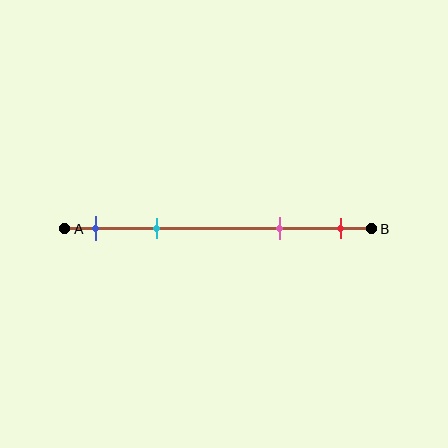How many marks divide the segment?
There are 4 marks dividing the segment.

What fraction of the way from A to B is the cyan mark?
The cyan mark is approximately 30% (0.3) of the way from A to B.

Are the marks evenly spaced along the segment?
No, the marks are not evenly spaced.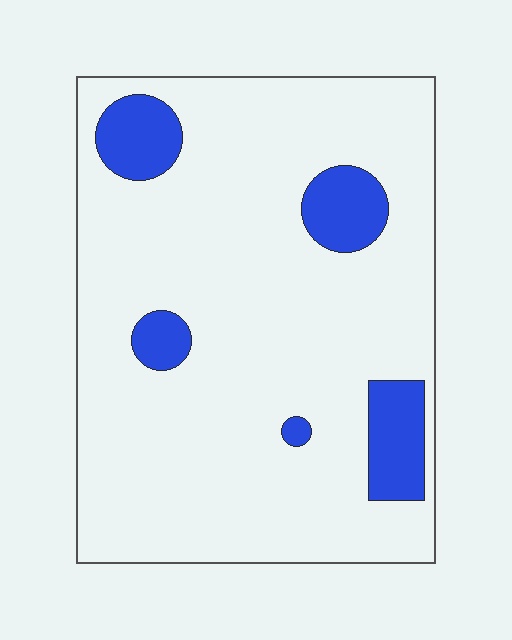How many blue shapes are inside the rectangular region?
5.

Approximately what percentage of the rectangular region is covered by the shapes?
Approximately 15%.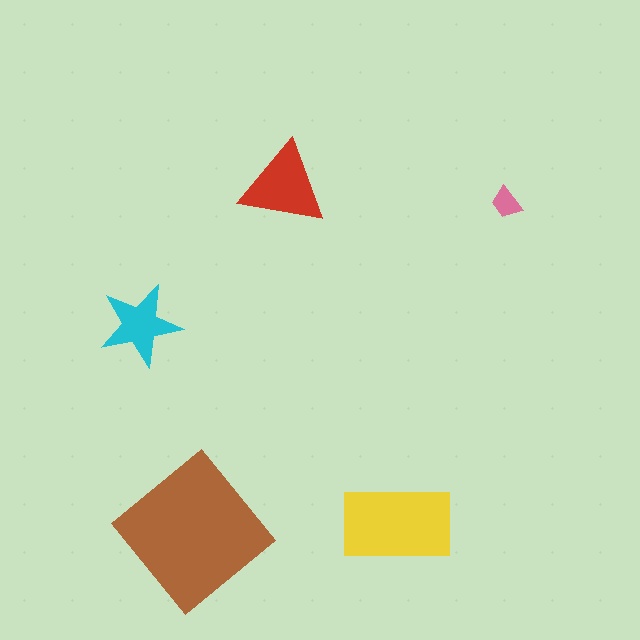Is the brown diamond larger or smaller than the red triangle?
Larger.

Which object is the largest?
The brown diamond.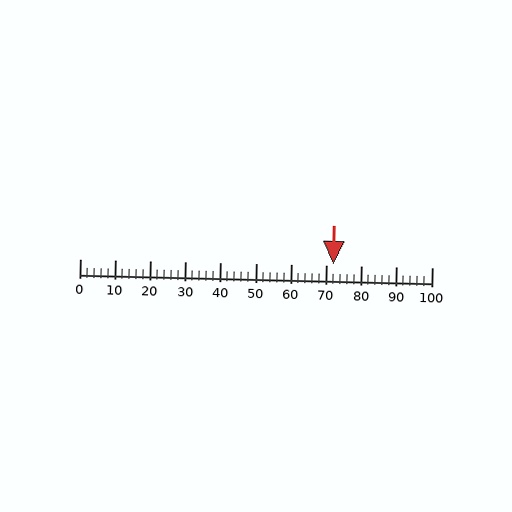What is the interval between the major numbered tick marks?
The major tick marks are spaced 10 units apart.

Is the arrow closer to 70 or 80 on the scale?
The arrow is closer to 70.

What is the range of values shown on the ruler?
The ruler shows values from 0 to 100.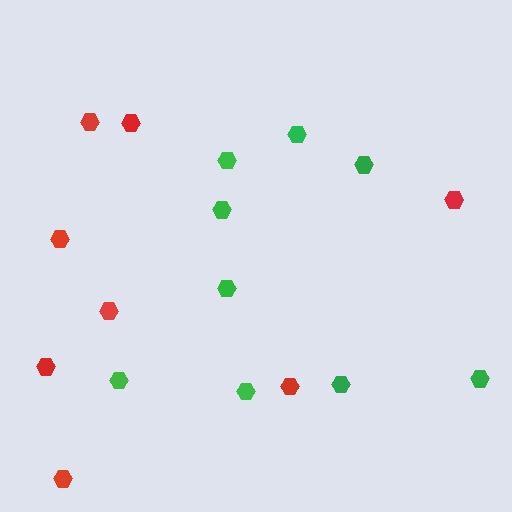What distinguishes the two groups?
There are 2 groups: one group of green hexagons (9) and one group of red hexagons (8).